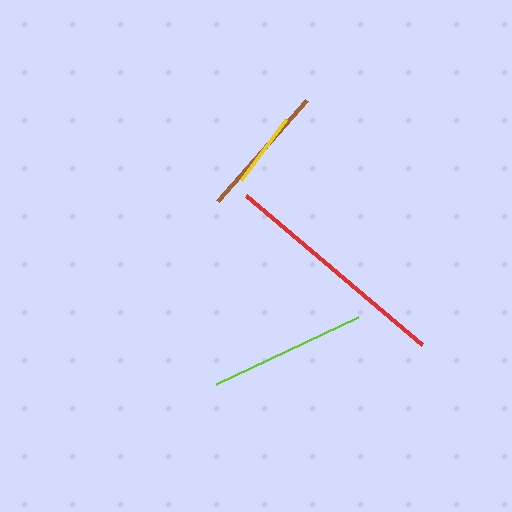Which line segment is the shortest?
The yellow line is the shortest at approximately 76 pixels.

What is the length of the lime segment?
The lime segment is approximately 157 pixels long.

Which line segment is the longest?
The red line is the longest at approximately 231 pixels.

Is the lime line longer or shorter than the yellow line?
The lime line is longer than the yellow line.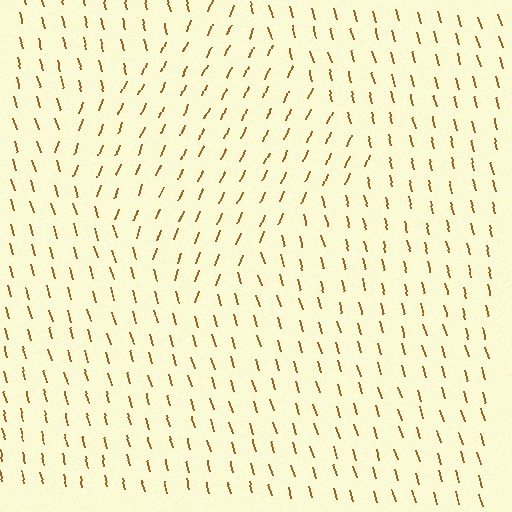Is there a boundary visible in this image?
Yes, there is a texture boundary formed by a change in line orientation.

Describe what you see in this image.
The image is filled with small brown line segments. A diamond region in the image has lines oriented differently from the surrounding lines, creating a visible texture boundary.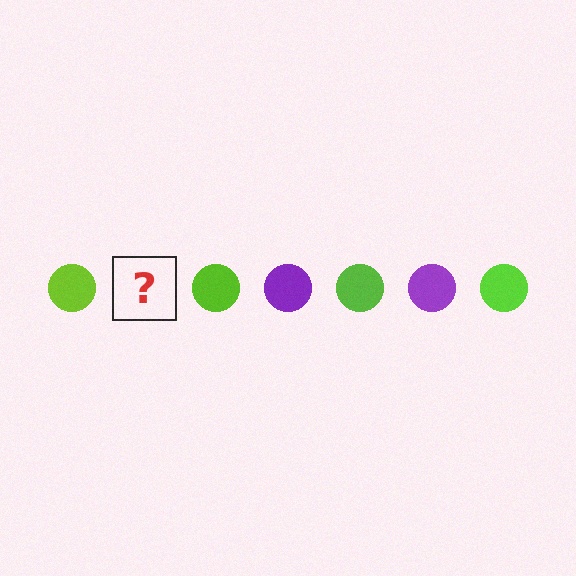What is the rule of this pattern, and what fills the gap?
The rule is that the pattern cycles through lime, purple circles. The gap should be filled with a purple circle.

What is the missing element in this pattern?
The missing element is a purple circle.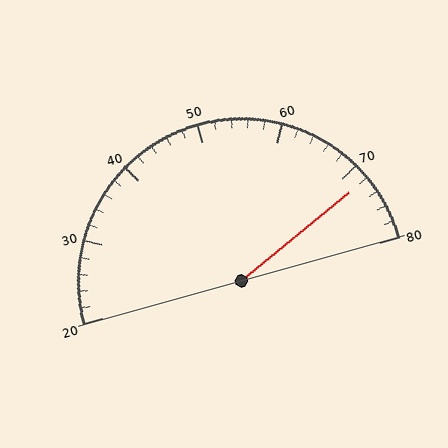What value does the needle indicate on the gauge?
The needle indicates approximately 72.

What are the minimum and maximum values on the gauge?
The gauge ranges from 20 to 80.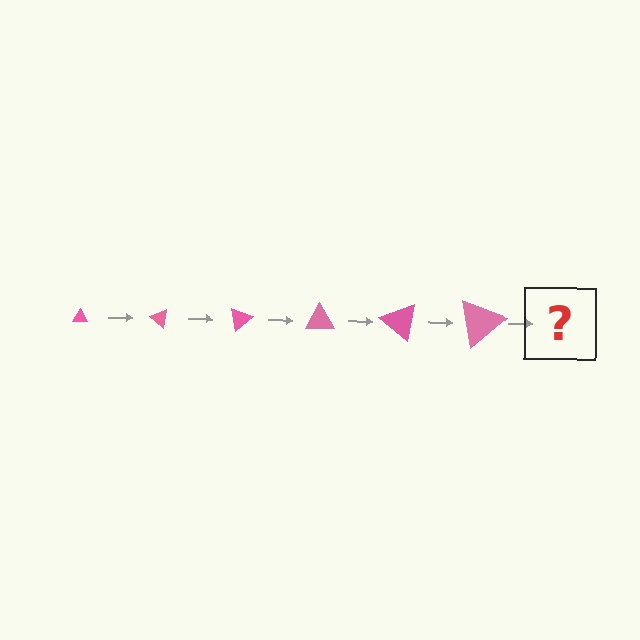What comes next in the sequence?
The next element should be a triangle, larger than the previous one and rotated 240 degrees from the start.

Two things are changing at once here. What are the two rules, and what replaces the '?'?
The two rules are that the triangle grows larger each step and it rotates 40 degrees each step. The '?' should be a triangle, larger than the previous one and rotated 240 degrees from the start.